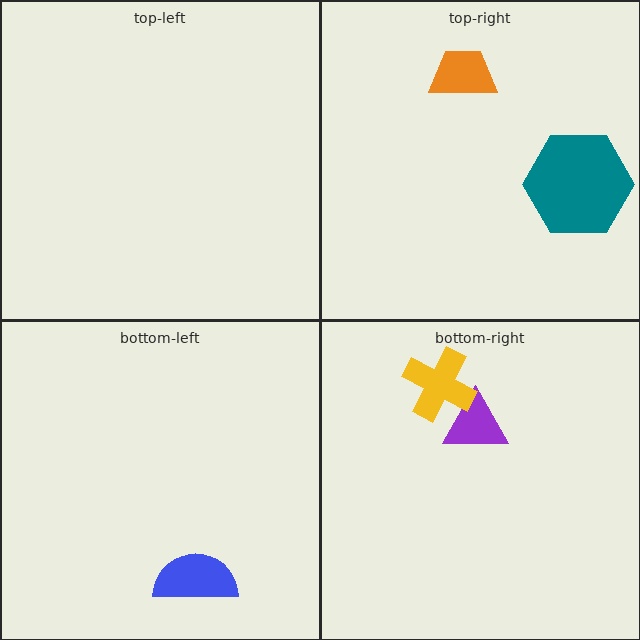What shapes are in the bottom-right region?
The purple triangle, the yellow cross.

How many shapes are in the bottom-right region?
2.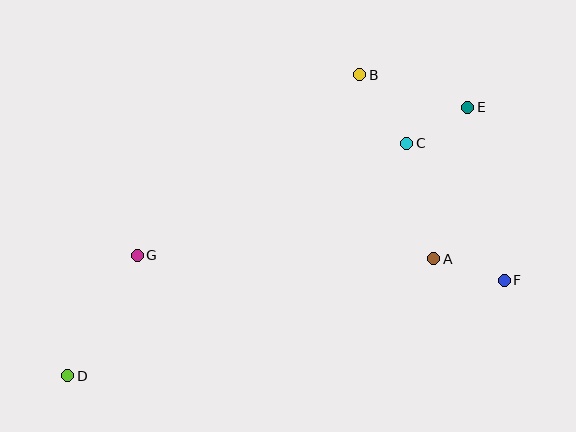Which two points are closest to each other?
Points C and E are closest to each other.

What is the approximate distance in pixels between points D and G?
The distance between D and G is approximately 139 pixels.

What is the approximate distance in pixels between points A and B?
The distance between A and B is approximately 199 pixels.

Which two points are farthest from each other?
Points D and E are farthest from each other.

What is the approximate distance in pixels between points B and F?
The distance between B and F is approximately 251 pixels.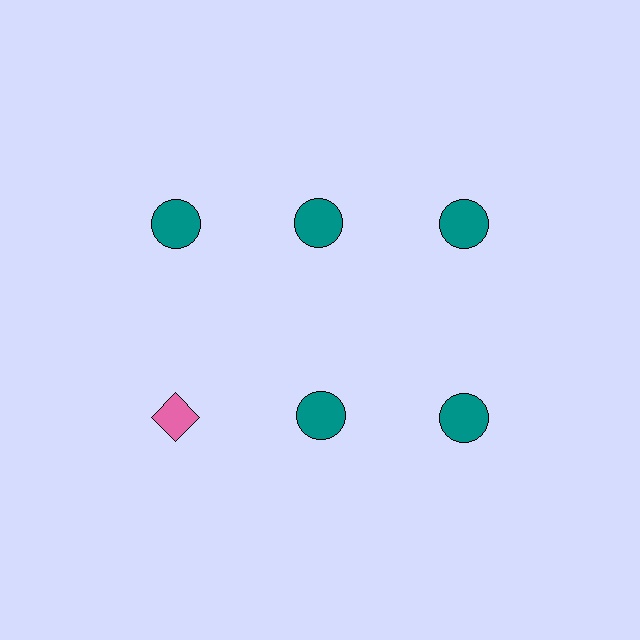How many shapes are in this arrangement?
There are 6 shapes arranged in a grid pattern.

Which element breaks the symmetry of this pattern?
The pink diamond in the second row, leftmost column breaks the symmetry. All other shapes are teal circles.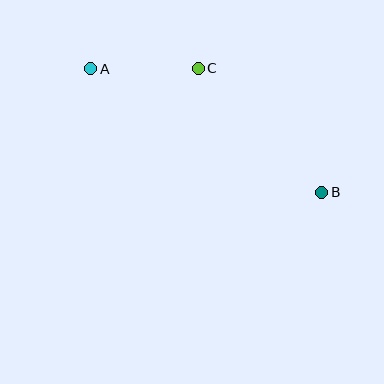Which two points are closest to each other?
Points A and C are closest to each other.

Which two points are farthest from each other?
Points A and B are farthest from each other.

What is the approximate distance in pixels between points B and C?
The distance between B and C is approximately 175 pixels.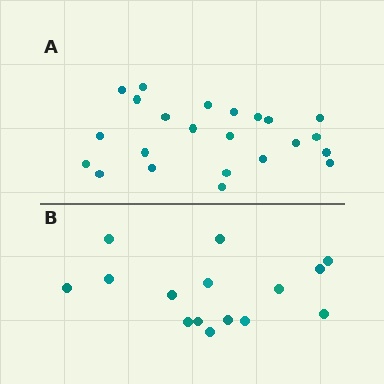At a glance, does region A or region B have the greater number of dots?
Region A (the top region) has more dots.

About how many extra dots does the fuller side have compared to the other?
Region A has roughly 8 or so more dots than region B.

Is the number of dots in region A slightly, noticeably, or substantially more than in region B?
Region A has substantially more. The ratio is roughly 1.5 to 1.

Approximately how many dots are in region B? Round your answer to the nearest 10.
About 20 dots. (The exact count is 15, which rounds to 20.)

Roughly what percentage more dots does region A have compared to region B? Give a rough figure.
About 55% more.